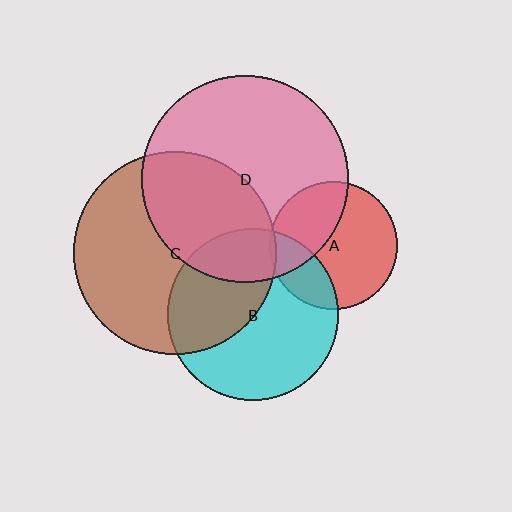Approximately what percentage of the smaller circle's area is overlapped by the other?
Approximately 5%.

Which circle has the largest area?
Circle D (pink).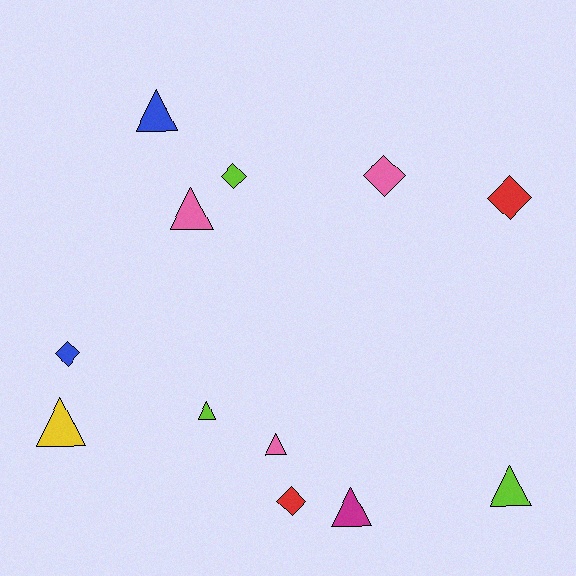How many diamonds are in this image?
There are 5 diamonds.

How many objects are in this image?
There are 12 objects.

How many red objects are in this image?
There are 2 red objects.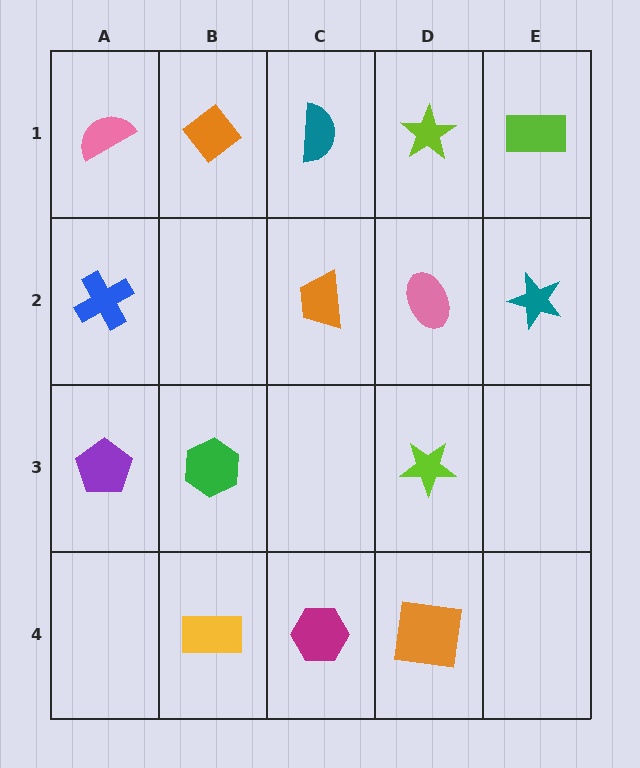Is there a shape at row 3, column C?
No, that cell is empty.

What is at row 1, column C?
A teal semicircle.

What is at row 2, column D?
A pink ellipse.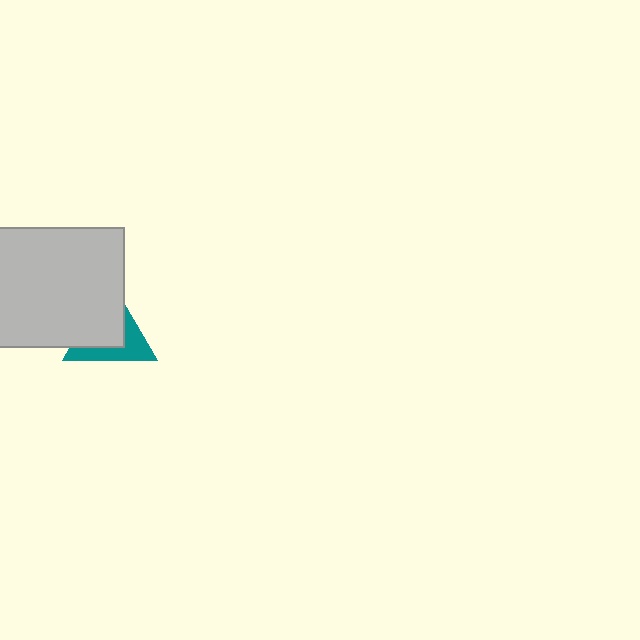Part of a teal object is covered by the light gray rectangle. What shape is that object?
It is a triangle.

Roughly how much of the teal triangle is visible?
A small part of it is visible (roughly 44%).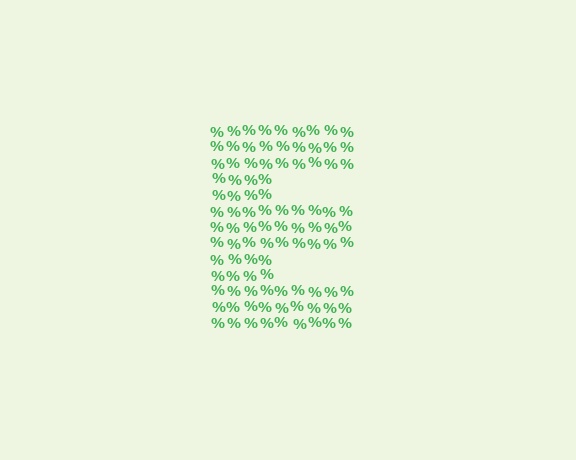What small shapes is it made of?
It is made of small percent signs.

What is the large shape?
The large shape is the letter E.